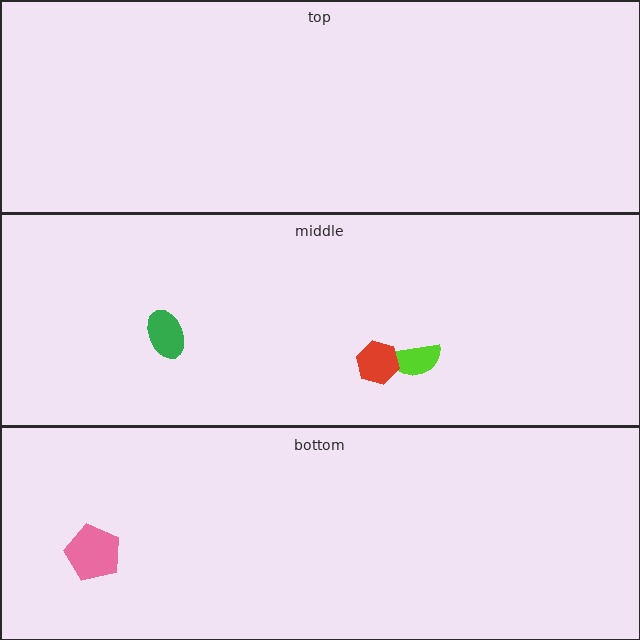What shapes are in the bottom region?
The pink pentagon.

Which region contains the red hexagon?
The middle region.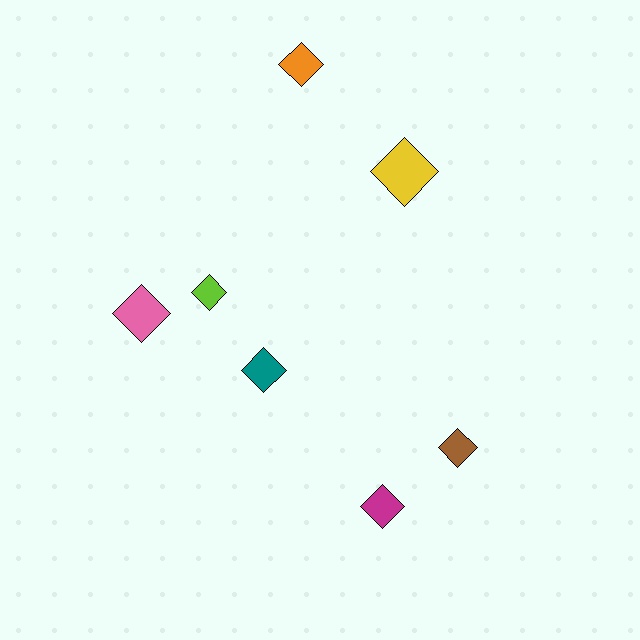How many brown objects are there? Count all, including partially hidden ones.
There is 1 brown object.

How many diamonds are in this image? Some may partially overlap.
There are 7 diamonds.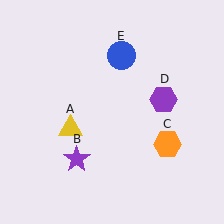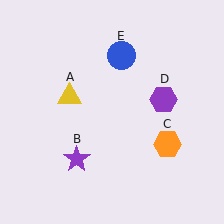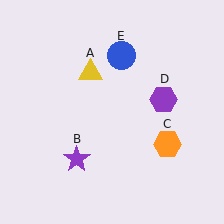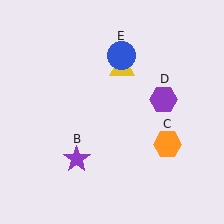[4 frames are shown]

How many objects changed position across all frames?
1 object changed position: yellow triangle (object A).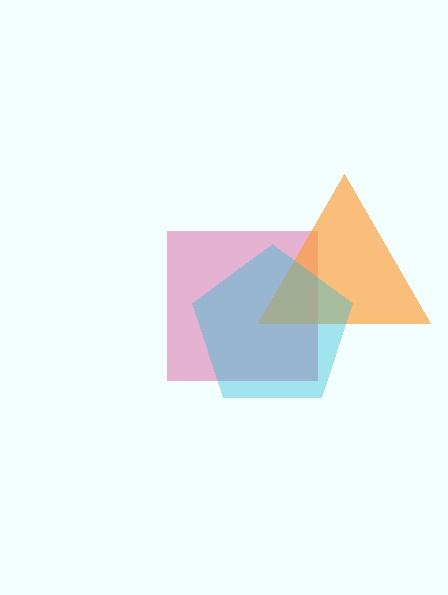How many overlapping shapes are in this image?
There are 3 overlapping shapes in the image.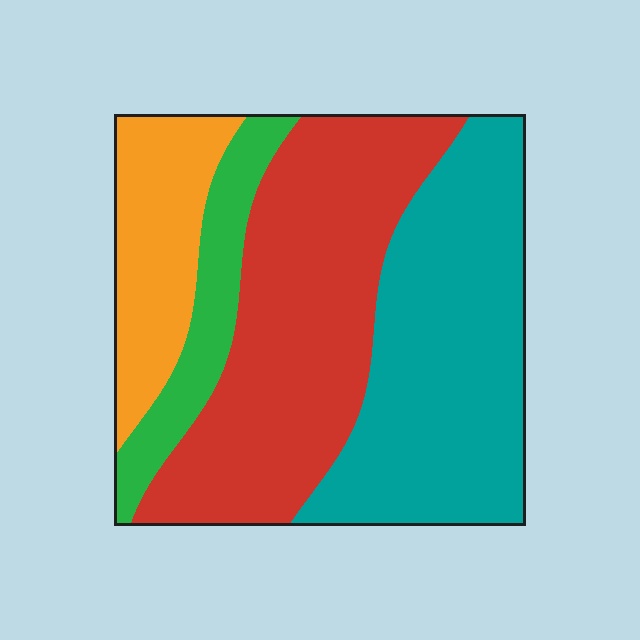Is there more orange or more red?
Red.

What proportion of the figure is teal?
Teal covers around 35% of the figure.